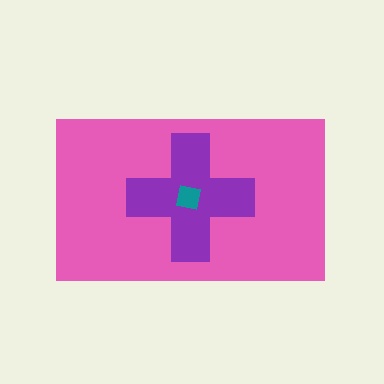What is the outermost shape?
The pink rectangle.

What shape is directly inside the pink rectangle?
The purple cross.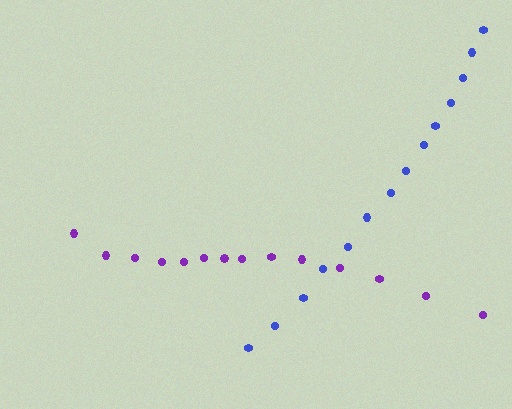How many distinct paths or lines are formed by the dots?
There are 2 distinct paths.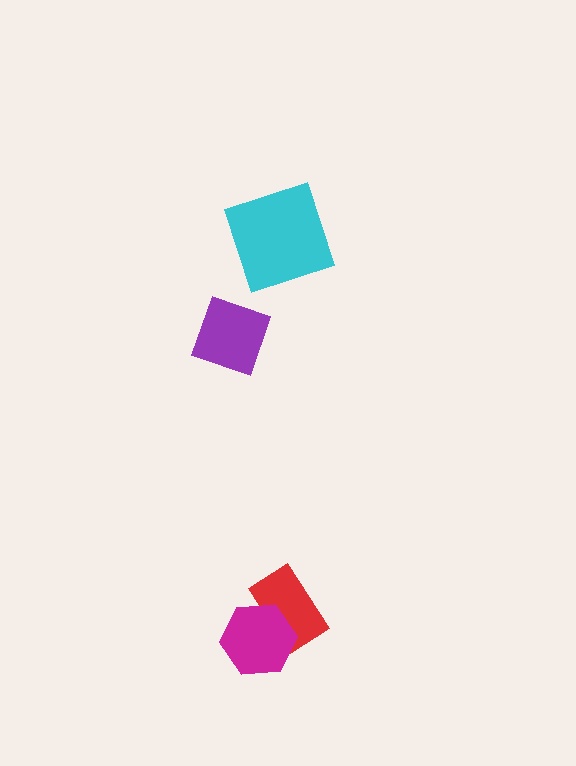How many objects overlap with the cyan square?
0 objects overlap with the cyan square.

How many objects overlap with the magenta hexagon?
1 object overlaps with the magenta hexagon.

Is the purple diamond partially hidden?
No, no other shape covers it.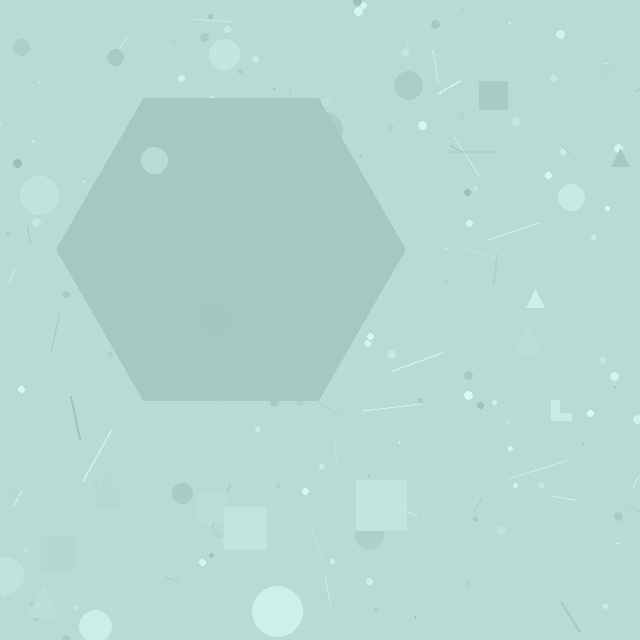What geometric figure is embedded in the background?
A hexagon is embedded in the background.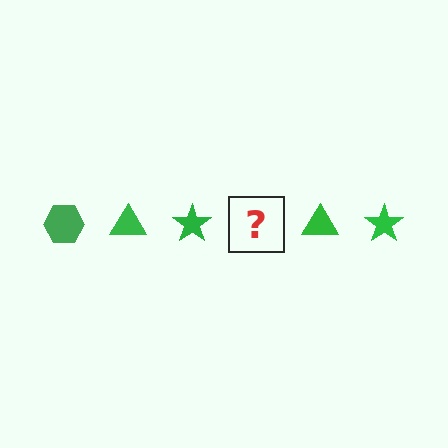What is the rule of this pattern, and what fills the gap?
The rule is that the pattern cycles through hexagon, triangle, star shapes in green. The gap should be filled with a green hexagon.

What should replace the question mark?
The question mark should be replaced with a green hexagon.